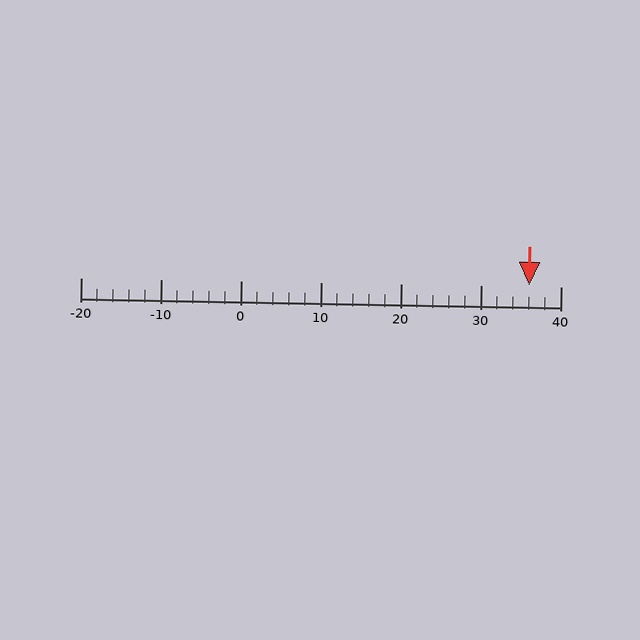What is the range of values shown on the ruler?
The ruler shows values from -20 to 40.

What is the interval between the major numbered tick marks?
The major tick marks are spaced 10 units apart.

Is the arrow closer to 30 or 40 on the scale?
The arrow is closer to 40.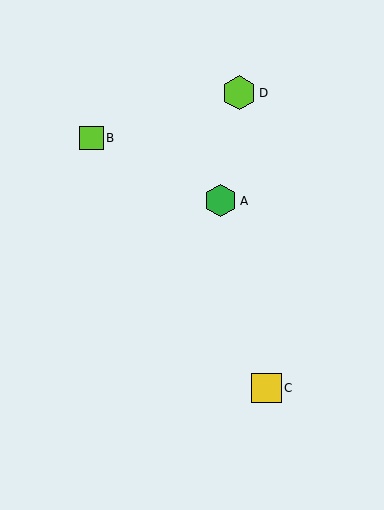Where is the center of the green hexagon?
The center of the green hexagon is at (221, 201).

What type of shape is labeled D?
Shape D is a lime hexagon.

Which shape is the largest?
The lime hexagon (labeled D) is the largest.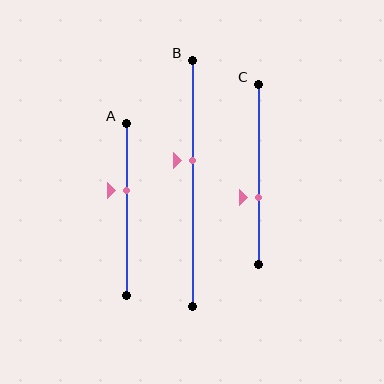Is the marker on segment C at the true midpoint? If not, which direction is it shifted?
No, the marker on segment C is shifted downward by about 13% of the segment length.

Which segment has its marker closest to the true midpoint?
Segment B has its marker closest to the true midpoint.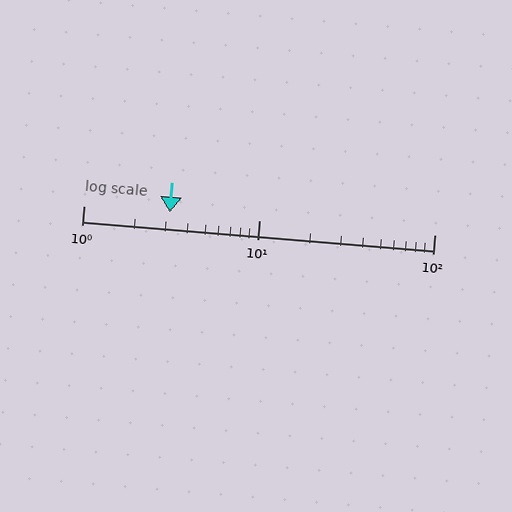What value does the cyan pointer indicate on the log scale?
The pointer indicates approximately 3.1.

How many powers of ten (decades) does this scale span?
The scale spans 2 decades, from 1 to 100.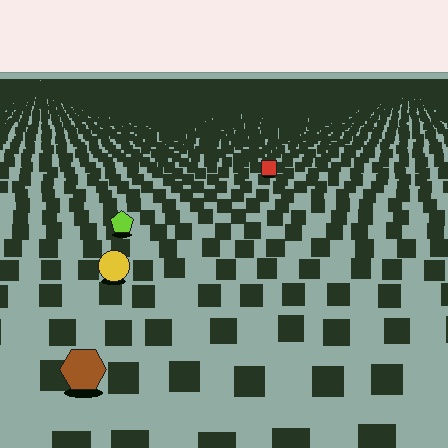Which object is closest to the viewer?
The brown hexagon is closest. The texture marks near it are larger and more spread out.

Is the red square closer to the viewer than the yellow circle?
No. The yellow circle is closer — you can tell from the texture gradient: the ground texture is coarser near it.